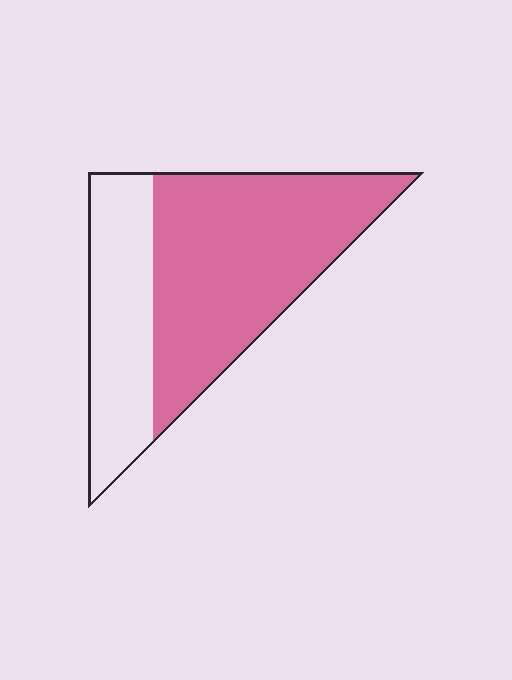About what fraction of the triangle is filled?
About two thirds (2/3).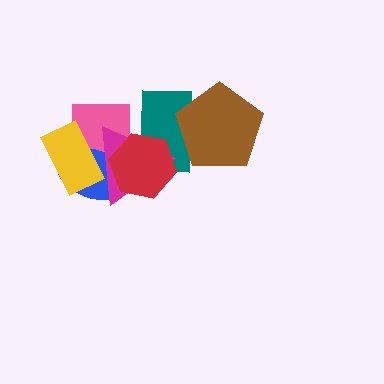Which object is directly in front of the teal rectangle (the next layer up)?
The magenta triangle is directly in front of the teal rectangle.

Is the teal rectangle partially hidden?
Yes, it is partially covered by another shape.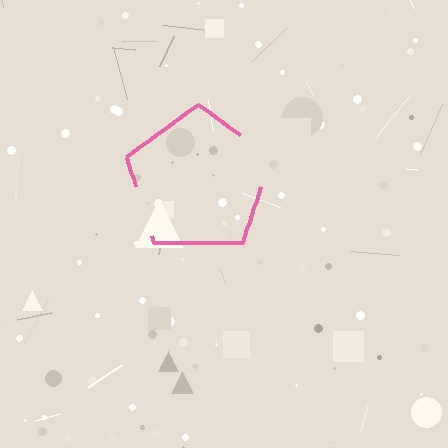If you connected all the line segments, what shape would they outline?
They would outline a pentagon.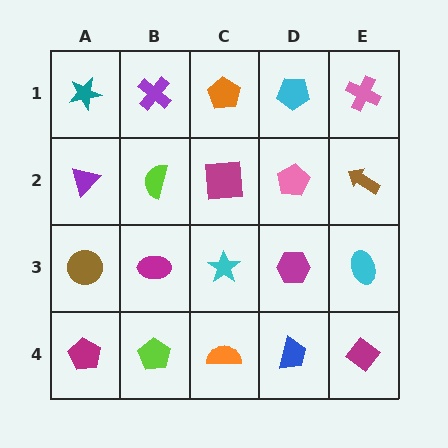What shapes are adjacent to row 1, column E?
A brown arrow (row 2, column E), a cyan pentagon (row 1, column D).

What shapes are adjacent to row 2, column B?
A purple cross (row 1, column B), a magenta ellipse (row 3, column B), a purple triangle (row 2, column A), a magenta square (row 2, column C).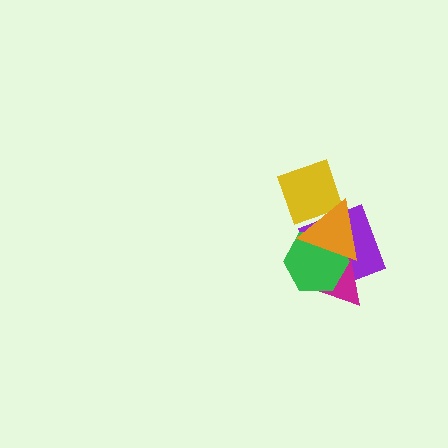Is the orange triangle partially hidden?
No, no other shape covers it.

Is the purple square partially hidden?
Yes, it is partially covered by another shape.